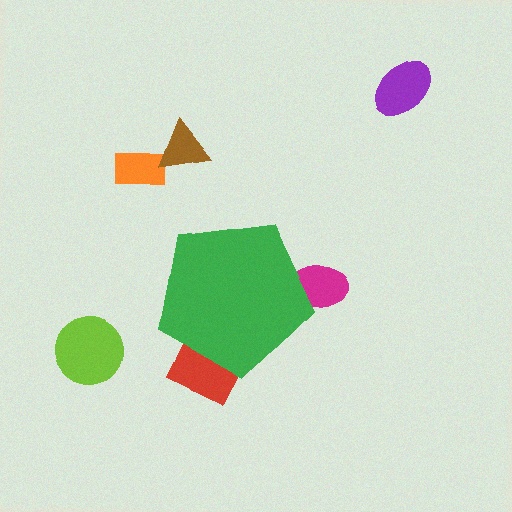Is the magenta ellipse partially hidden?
Yes, the magenta ellipse is partially hidden behind the green pentagon.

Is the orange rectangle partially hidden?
No, the orange rectangle is fully visible.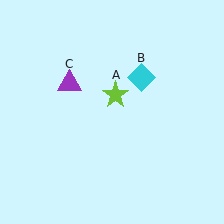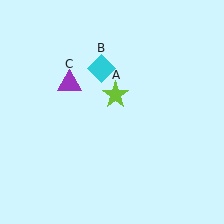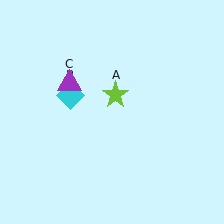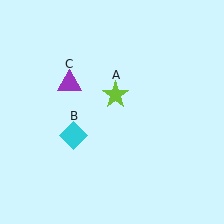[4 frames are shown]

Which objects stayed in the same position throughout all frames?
Lime star (object A) and purple triangle (object C) remained stationary.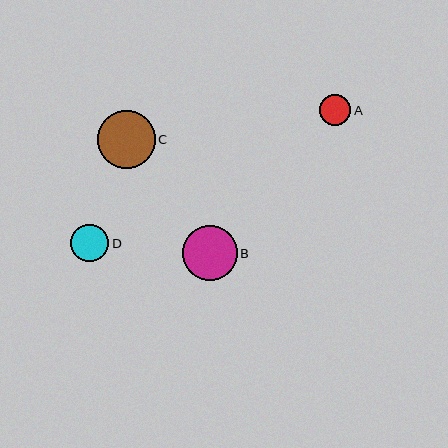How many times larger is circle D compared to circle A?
Circle D is approximately 1.2 times the size of circle A.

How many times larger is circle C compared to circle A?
Circle C is approximately 1.8 times the size of circle A.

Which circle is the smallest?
Circle A is the smallest with a size of approximately 31 pixels.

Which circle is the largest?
Circle C is the largest with a size of approximately 58 pixels.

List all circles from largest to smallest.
From largest to smallest: C, B, D, A.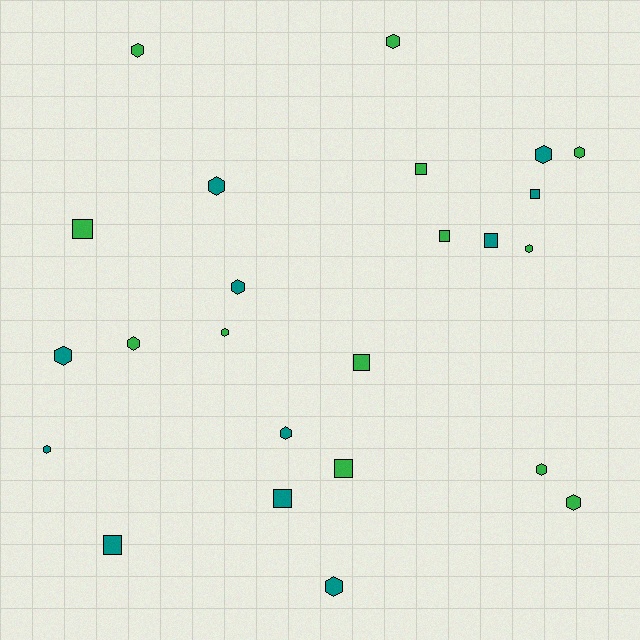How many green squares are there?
There are 5 green squares.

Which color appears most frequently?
Green, with 13 objects.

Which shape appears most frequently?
Hexagon, with 15 objects.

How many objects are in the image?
There are 24 objects.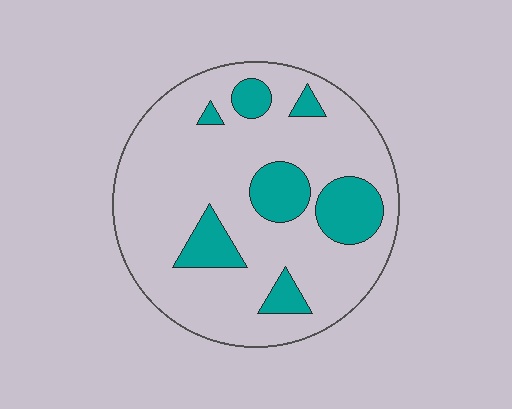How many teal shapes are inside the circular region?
7.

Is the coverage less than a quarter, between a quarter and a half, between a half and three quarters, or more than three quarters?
Less than a quarter.